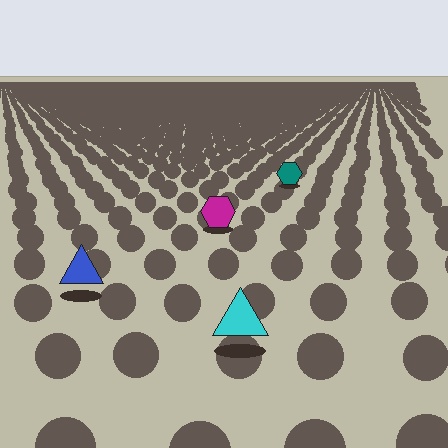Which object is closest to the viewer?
The cyan triangle is closest. The texture marks near it are larger and more spread out.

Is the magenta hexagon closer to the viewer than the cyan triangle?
No. The cyan triangle is closer — you can tell from the texture gradient: the ground texture is coarser near it.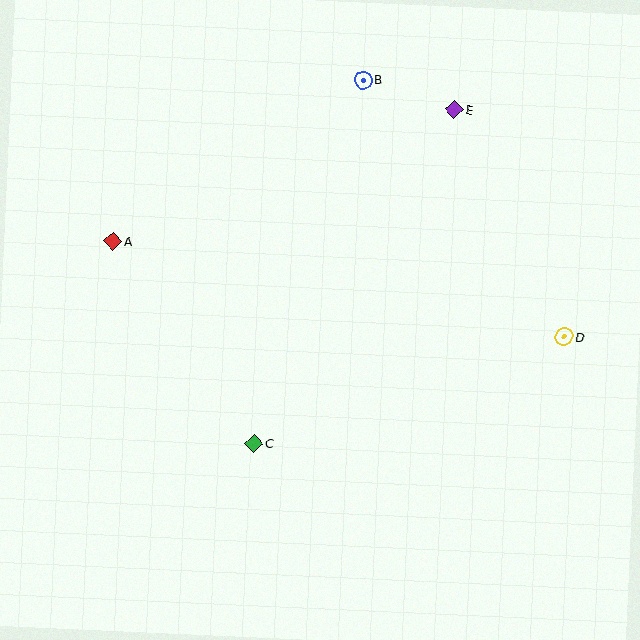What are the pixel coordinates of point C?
Point C is at (254, 444).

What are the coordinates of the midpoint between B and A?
The midpoint between B and A is at (238, 161).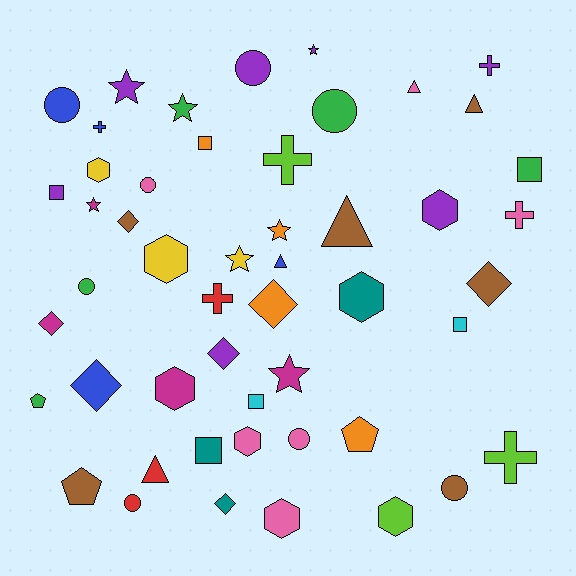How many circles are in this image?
There are 8 circles.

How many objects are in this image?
There are 50 objects.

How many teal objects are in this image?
There are 3 teal objects.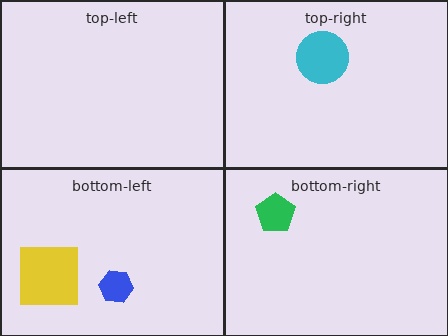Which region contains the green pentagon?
The bottom-right region.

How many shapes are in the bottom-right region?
1.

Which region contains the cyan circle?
The top-right region.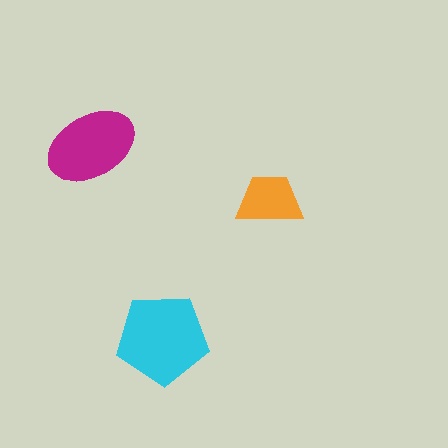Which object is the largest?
The cyan pentagon.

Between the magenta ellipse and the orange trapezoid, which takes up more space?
The magenta ellipse.